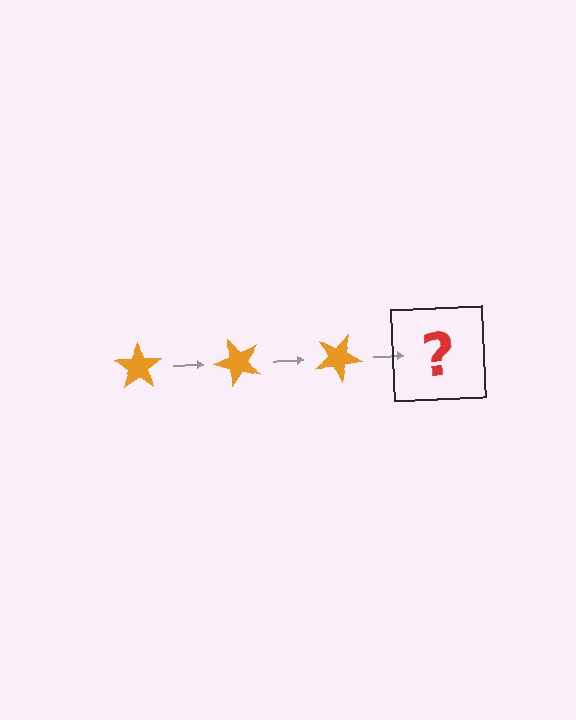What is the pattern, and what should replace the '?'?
The pattern is that the star rotates 50 degrees each step. The '?' should be an orange star rotated 150 degrees.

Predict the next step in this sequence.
The next step is an orange star rotated 150 degrees.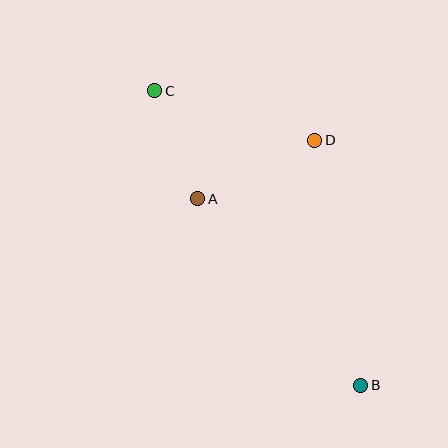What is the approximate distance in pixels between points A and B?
The distance between A and B is approximately 248 pixels.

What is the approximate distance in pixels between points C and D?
The distance between C and D is approximately 167 pixels.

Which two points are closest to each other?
Points A and C are closest to each other.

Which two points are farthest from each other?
Points B and C are farthest from each other.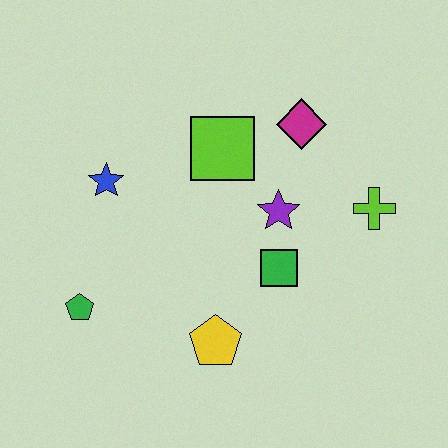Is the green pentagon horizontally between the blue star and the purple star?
No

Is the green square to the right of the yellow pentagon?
Yes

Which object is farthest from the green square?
The green pentagon is farthest from the green square.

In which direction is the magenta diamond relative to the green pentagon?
The magenta diamond is to the right of the green pentagon.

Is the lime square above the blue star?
Yes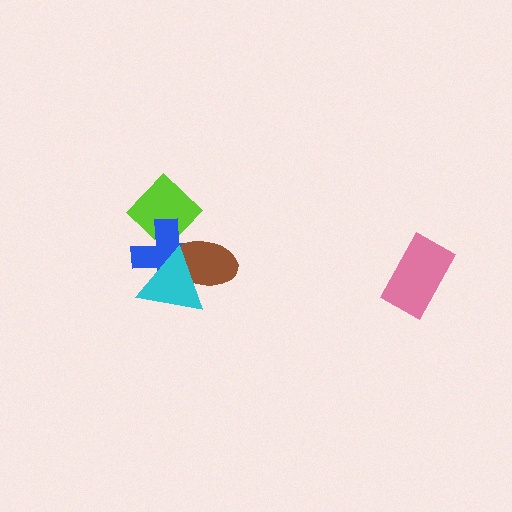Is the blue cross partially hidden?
Yes, it is partially covered by another shape.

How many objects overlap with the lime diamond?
1 object overlaps with the lime diamond.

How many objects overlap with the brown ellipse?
2 objects overlap with the brown ellipse.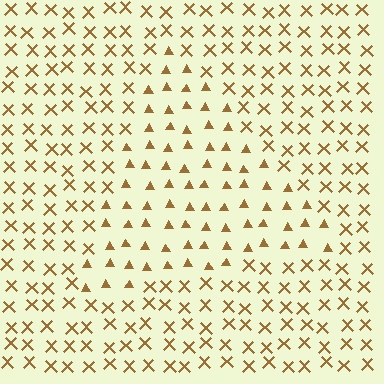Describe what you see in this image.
The image is filled with small brown elements arranged in a uniform grid. A triangle-shaped region contains triangles, while the surrounding area contains X marks. The boundary is defined purely by the change in element shape.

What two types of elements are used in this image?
The image uses triangles inside the triangle region and X marks outside it.